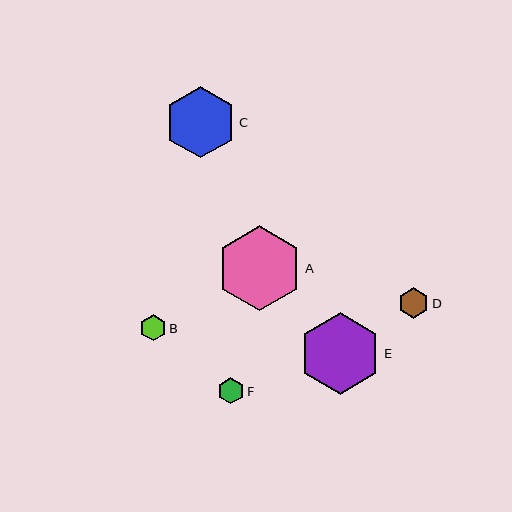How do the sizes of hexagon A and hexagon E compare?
Hexagon A and hexagon E are approximately the same size.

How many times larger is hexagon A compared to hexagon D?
Hexagon A is approximately 2.8 times the size of hexagon D.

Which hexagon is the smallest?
Hexagon B is the smallest with a size of approximately 26 pixels.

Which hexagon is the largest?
Hexagon A is the largest with a size of approximately 84 pixels.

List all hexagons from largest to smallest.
From largest to smallest: A, E, C, D, F, B.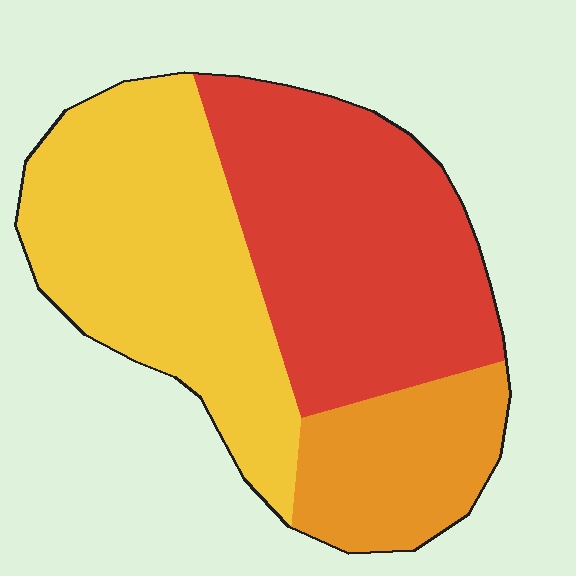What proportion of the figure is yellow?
Yellow takes up about two fifths (2/5) of the figure.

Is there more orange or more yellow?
Yellow.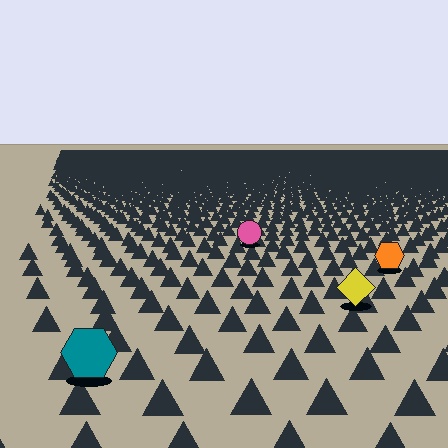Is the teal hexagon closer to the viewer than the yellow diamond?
Yes. The teal hexagon is closer — you can tell from the texture gradient: the ground texture is coarser near it.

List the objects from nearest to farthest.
From nearest to farthest: the teal hexagon, the yellow diamond, the orange hexagon, the pink circle.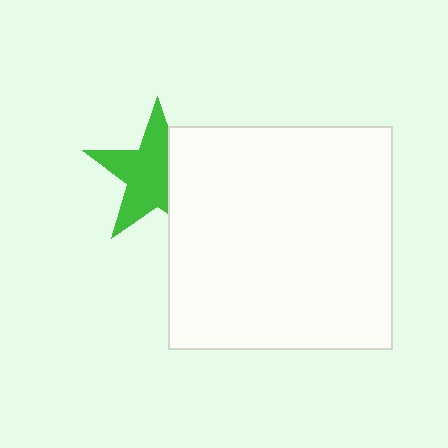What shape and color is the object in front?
The object in front is a white square.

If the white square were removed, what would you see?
You would see the complete green star.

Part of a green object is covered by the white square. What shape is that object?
It is a star.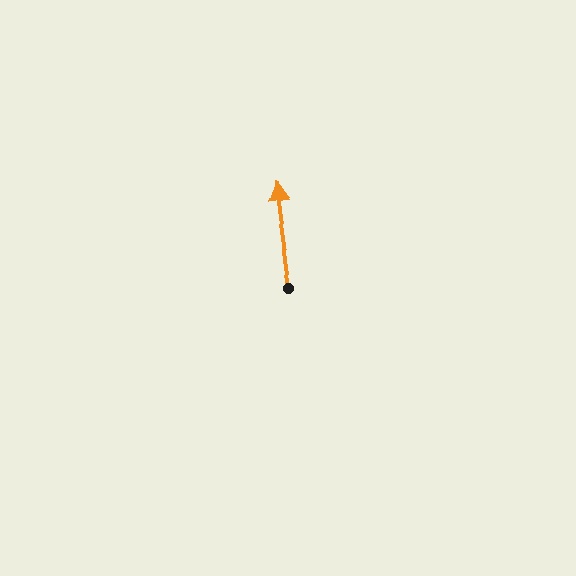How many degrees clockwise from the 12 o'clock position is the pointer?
Approximately 352 degrees.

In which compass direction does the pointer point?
North.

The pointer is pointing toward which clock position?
Roughly 12 o'clock.